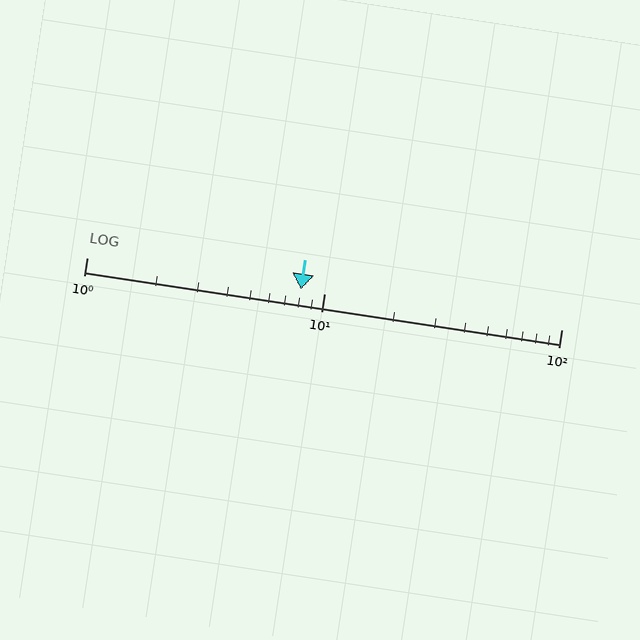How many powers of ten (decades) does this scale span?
The scale spans 2 decades, from 1 to 100.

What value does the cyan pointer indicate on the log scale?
The pointer indicates approximately 8.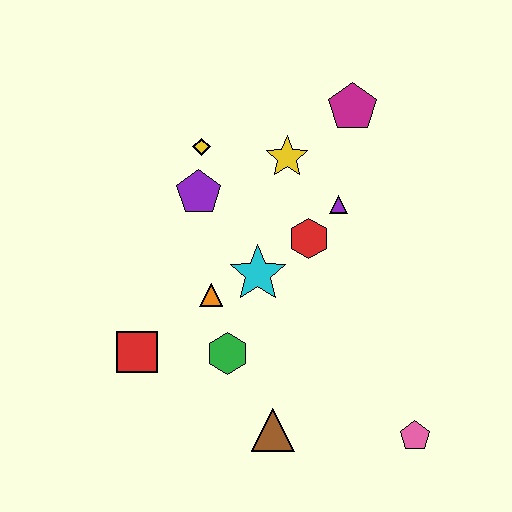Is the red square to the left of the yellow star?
Yes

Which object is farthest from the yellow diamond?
The pink pentagon is farthest from the yellow diamond.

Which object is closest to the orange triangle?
The cyan star is closest to the orange triangle.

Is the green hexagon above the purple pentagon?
No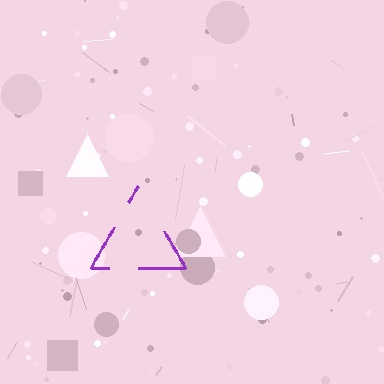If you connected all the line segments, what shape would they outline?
They would outline a triangle.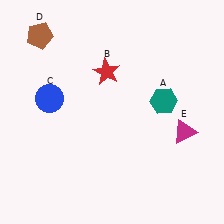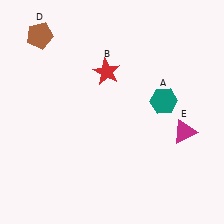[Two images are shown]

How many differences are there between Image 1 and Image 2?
There is 1 difference between the two images.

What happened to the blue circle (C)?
The blue circle (C) was removed in Image 2. It was in the top-left area of Image 1.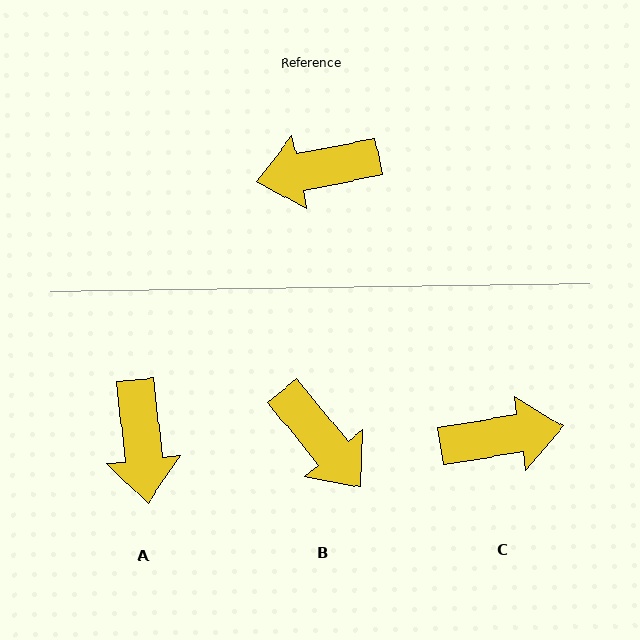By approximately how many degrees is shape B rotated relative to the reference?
Approximately 118 degrees counter-clockwise.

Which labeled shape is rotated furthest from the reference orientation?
C, about 178 degrees away.